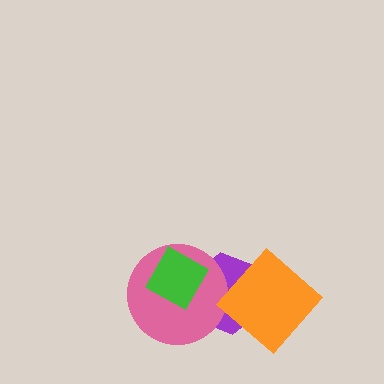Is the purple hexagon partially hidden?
Yes, it is partially covered by another shape.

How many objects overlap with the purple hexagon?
3 objects overlap with the purple hexagon.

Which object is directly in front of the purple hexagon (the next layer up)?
The pink circle is directly in front of the purple hexagon.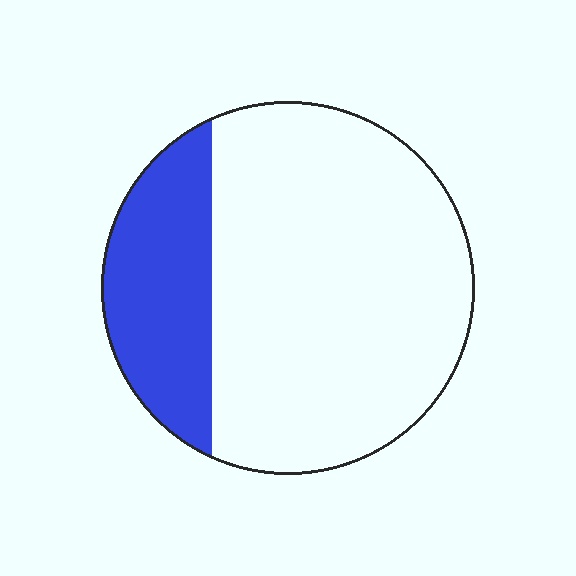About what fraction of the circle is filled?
About one quarter (1/4).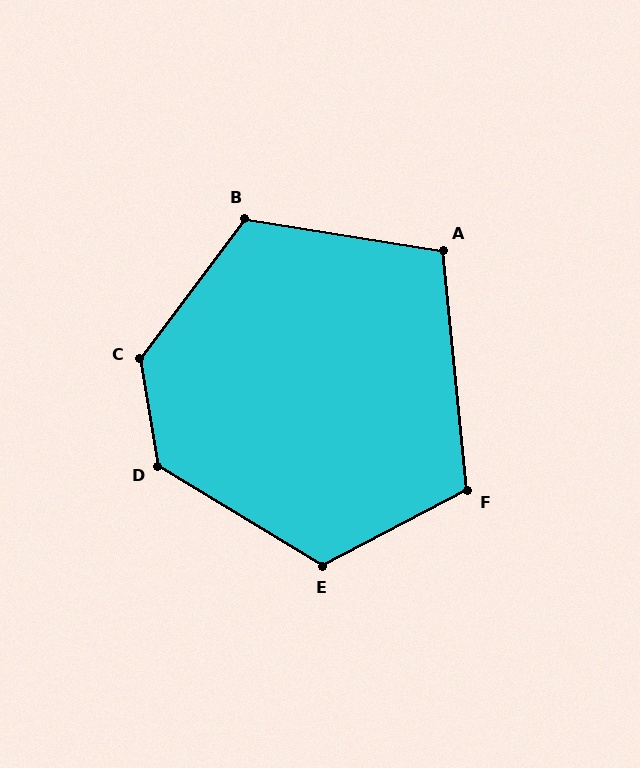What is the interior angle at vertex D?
Approximately 131 degrees (obtuse).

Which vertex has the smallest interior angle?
A, at approximately 105 degrees.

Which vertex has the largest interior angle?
C, at approximately 134 degrees.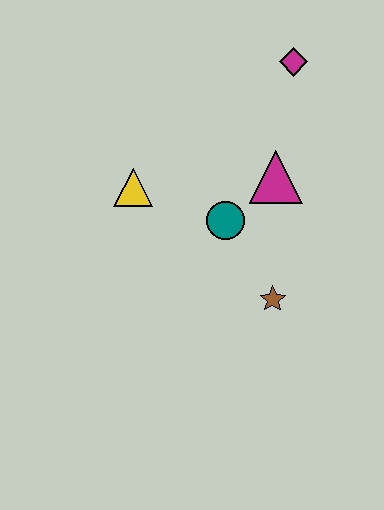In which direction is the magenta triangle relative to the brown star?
The magenta triangle is above the brown star.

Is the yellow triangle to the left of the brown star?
Yes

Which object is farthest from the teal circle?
The magenta diamond is farthest from the teal circle.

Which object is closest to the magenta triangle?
The teal circle is closest to the magenta triangle.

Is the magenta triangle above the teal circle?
Yes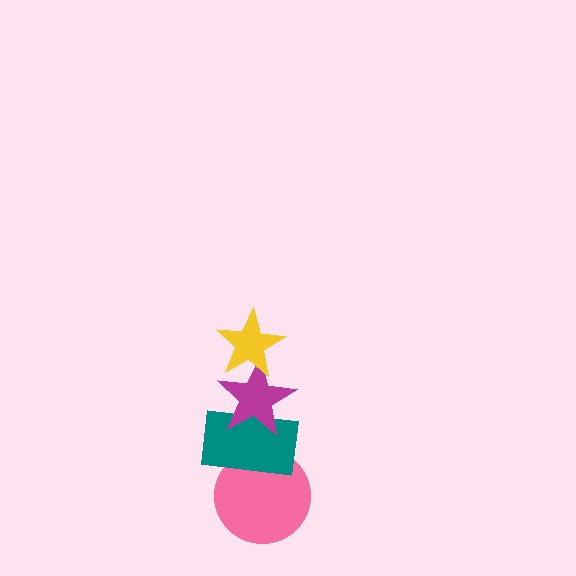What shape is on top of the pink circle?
The teal rectangle is on top of the pink circle.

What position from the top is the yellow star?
The yellow star is 1st from the top.